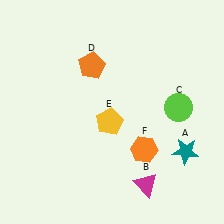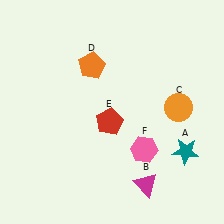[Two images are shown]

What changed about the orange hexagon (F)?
In Image 1, F is orange. In Image 2, it changed to pink.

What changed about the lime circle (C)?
In Image 1, C is lime. In Image 2, it changed to orange.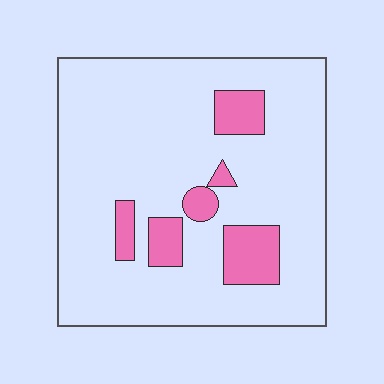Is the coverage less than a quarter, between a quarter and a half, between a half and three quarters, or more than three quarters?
Less than a quarter.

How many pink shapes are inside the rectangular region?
6.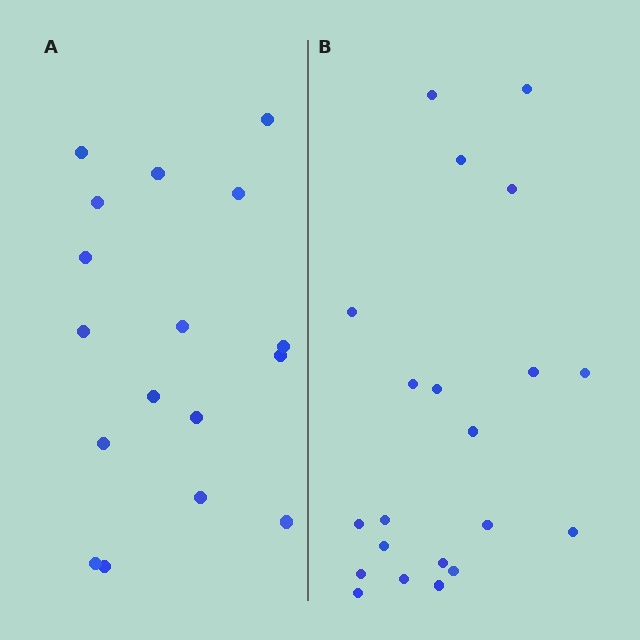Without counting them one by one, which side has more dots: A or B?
Region B (the right region) has more dots.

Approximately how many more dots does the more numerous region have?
Region B has about 4 more dots than region A.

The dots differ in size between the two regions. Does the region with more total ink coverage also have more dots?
No. Region A has more total ink coverage because its dots are larger, but region B actually contains more individual dots. Total area can be misleading — the number of items is what matters here.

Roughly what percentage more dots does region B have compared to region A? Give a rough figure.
About 25% more.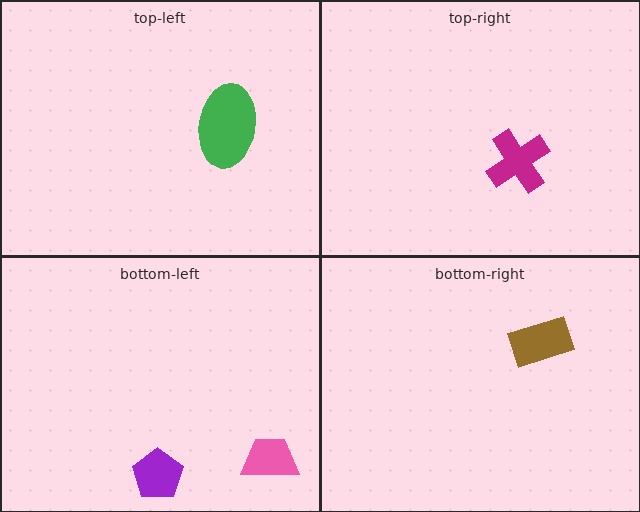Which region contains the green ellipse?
The top-left region.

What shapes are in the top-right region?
The magenta cross.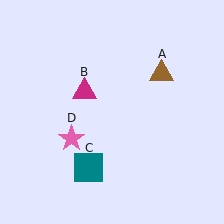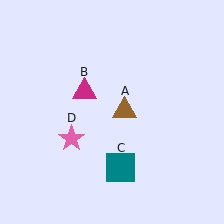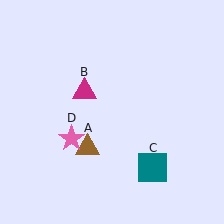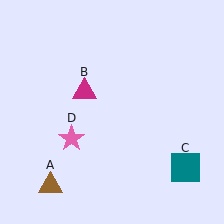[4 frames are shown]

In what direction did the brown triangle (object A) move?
The brown triangle (object A) moved down and to the left.